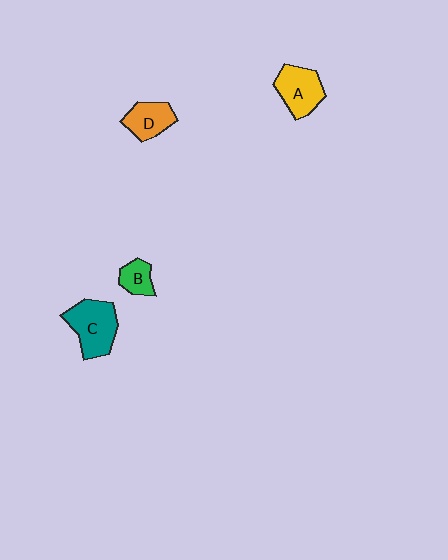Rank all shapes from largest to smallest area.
From largest to smallest: C (teal), A (yellow), D (orange), B (green).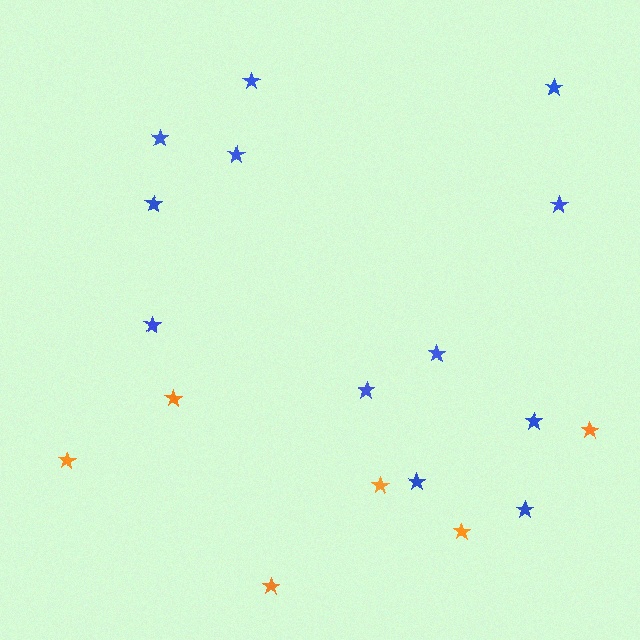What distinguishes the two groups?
There are 2 groups: one group of blue stars (12) and one group of orange stars (6).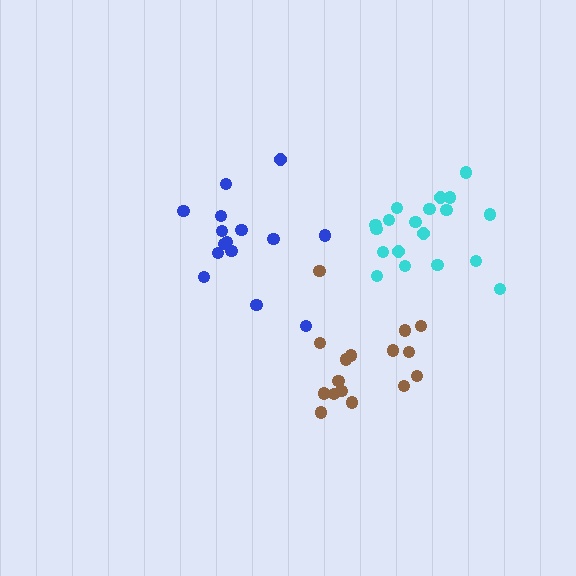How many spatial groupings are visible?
There are 3 spatial groupings.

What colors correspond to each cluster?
The clusters are colored: blue, brown, cyan.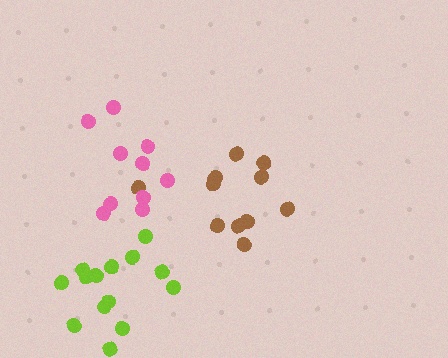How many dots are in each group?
Group 1: 13 dots, Group 2: 14 dots, Group 3: 10 dots (37 total).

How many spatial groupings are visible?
There are 3 spatial groupings.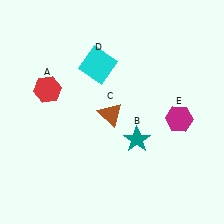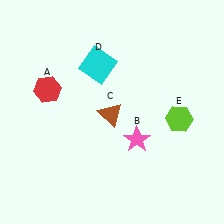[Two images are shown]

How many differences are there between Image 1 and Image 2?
There are 2 differences between the two images.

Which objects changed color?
B changed from teal to pink. E changed from magenta to lime.